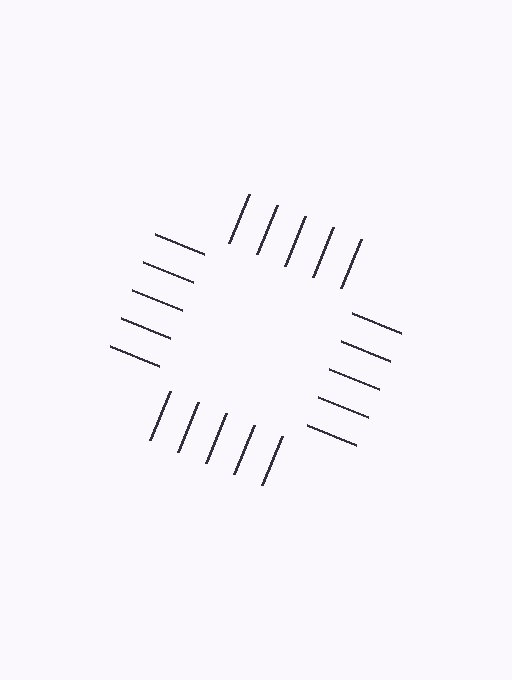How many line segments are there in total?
20 — 5 along each of the 4 edges.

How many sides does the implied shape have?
4 sides — the line-ends trace a square.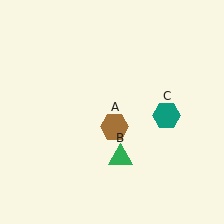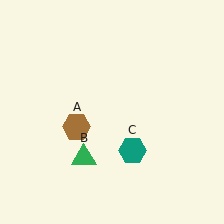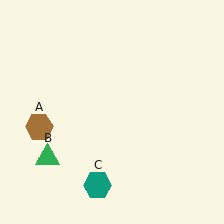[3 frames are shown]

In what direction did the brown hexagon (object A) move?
The brown hexagon (object A) moved left.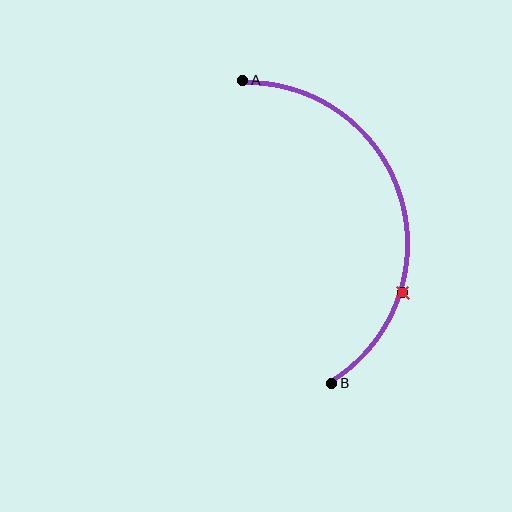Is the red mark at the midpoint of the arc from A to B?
No. The red mark lies on the arc but is closer to endpoint B. The arc midpoint would be at the point on the curve equidistant along the arc from both A and B.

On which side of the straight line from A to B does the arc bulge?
The arc bulges to the right of the straight line connecting A and B.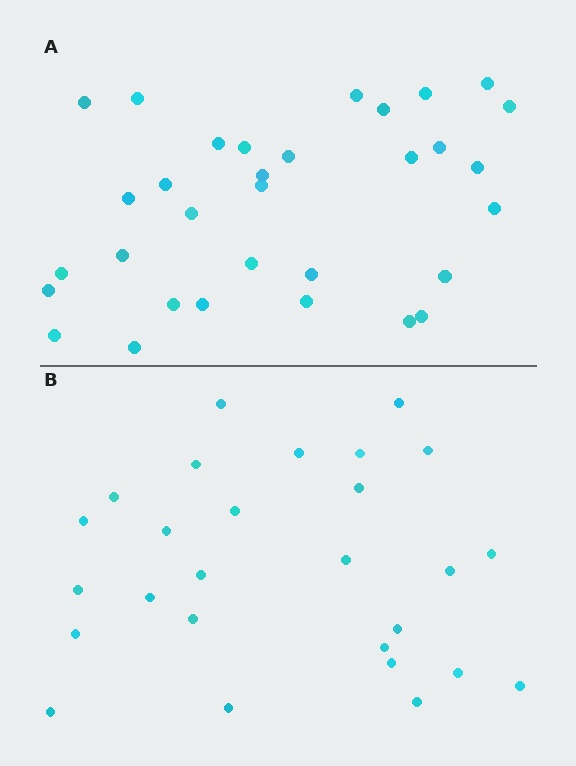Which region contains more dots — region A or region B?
Region A (the top region) has more dots.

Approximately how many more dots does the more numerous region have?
Region A has about 5 more dots than region B.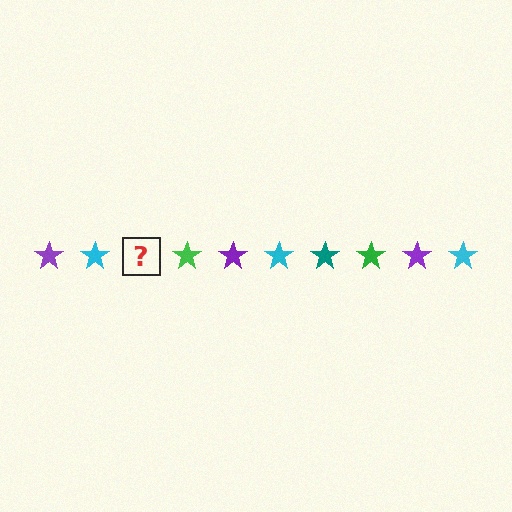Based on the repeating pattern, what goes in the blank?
The blank should be a teal star.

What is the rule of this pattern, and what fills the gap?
The rule is that the pattern cycles through purple, cyan, teal, green stars. The gap should be filled with a teal star.